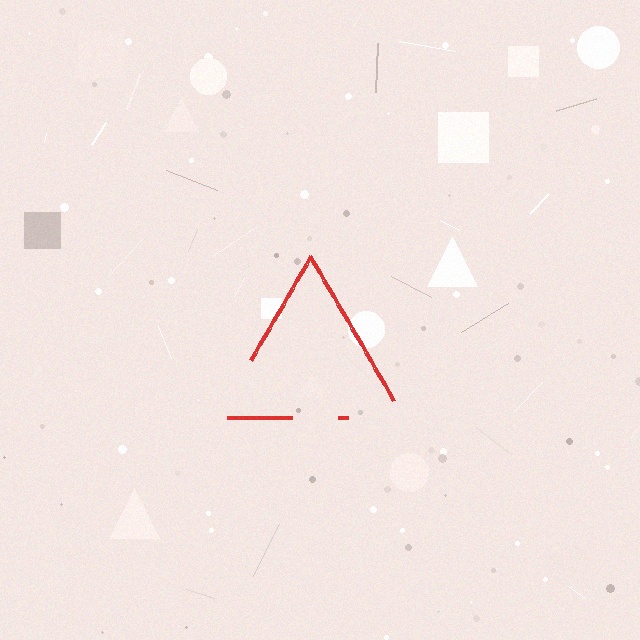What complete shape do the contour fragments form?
The contour fragments form a triangle.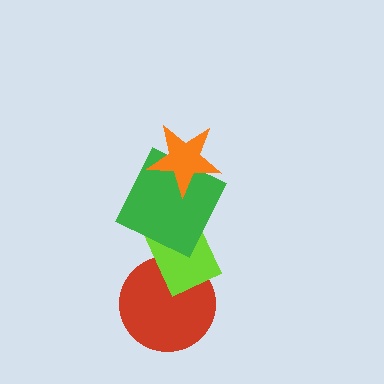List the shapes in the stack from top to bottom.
From top to bottom: the orange star, the green square, the lime rectangle, the red circle.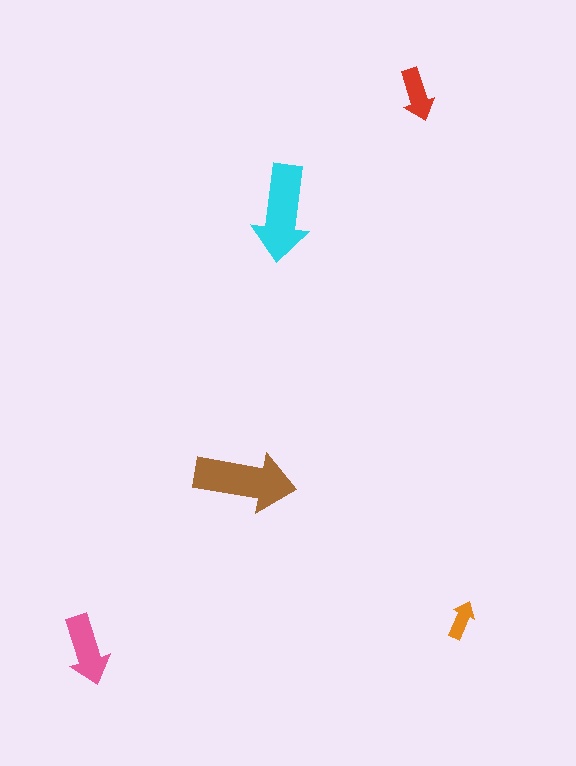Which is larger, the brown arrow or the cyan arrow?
The brown one.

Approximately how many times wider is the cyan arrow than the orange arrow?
About 2.5 times wider.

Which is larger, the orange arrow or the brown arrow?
The brown one.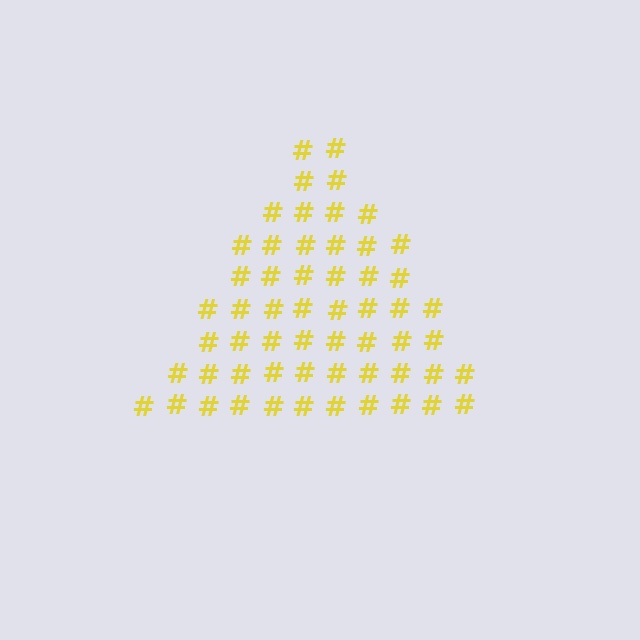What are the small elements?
The small elements are hash symbols.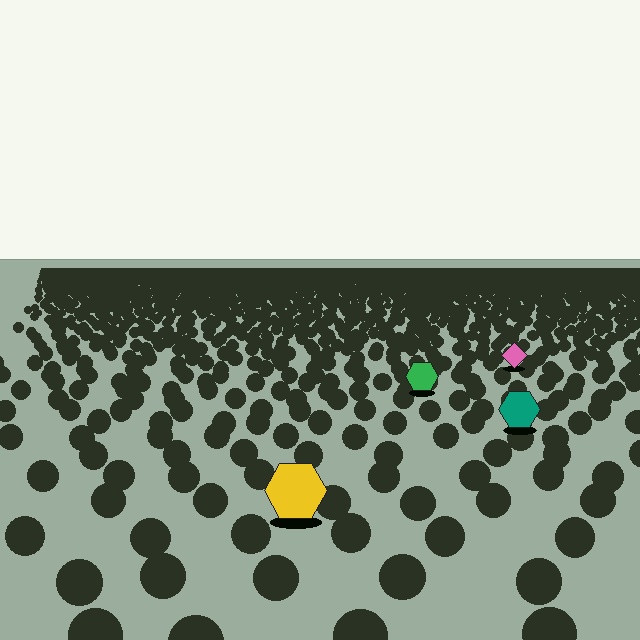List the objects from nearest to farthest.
From nearest to farthest: the yellow hexagon, the teal hexagon, the green hexagon, the pink diamond.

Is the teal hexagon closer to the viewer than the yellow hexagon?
No. The yellow hexagon is closer — you can tell from the texture gradient: the ground texture is coarser near it.